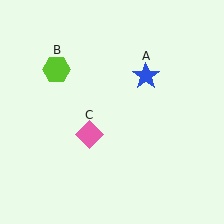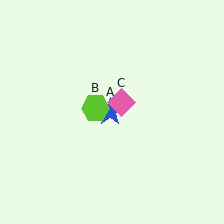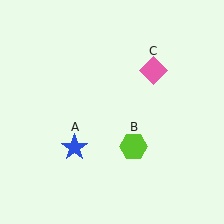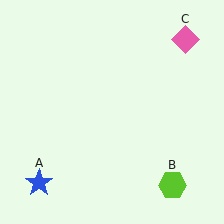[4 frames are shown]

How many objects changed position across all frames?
3 objects changed position: blue star (object A), lime hexagon (object B), pink diamond (object C).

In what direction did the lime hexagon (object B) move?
The lime hexagon (object B) moved down and to the right.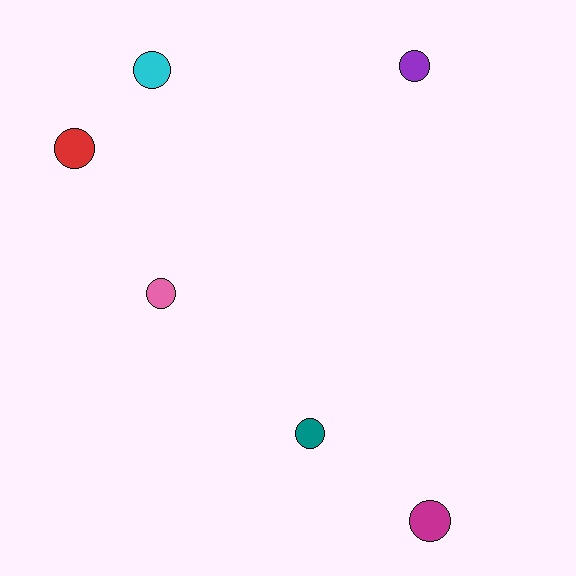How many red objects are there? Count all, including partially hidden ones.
There is 1 red object.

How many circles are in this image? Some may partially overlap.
There are 6 circles.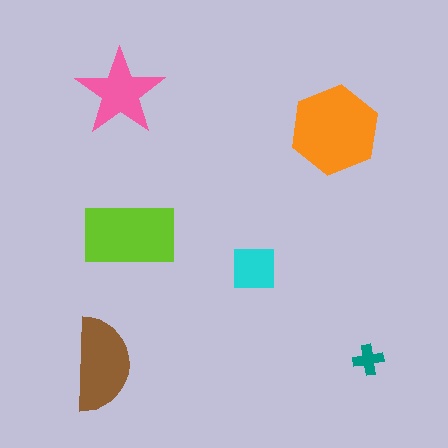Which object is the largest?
The orange hexagon.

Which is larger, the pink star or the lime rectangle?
The lime rectangle.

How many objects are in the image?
There are 6 objects in the image.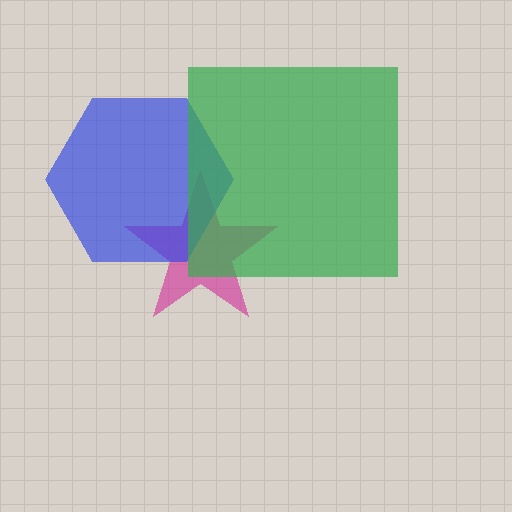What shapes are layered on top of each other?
The layered shapes are: a magenta star, a blue hexagon, a green square.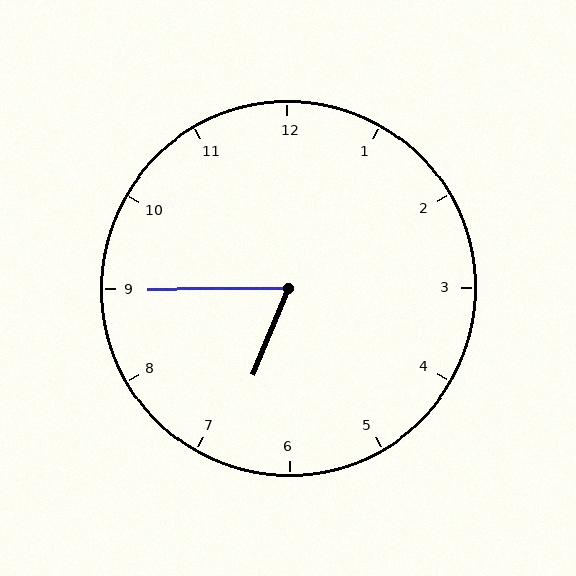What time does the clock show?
6:45.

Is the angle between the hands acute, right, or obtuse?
It is acute.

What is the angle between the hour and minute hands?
Approximately 68 degrees.